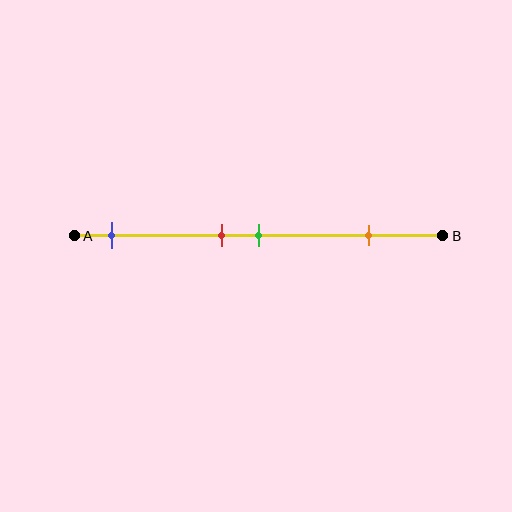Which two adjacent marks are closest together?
The red and green marks are the closest adjacent pair.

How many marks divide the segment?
There are 4 marks dividing the segment.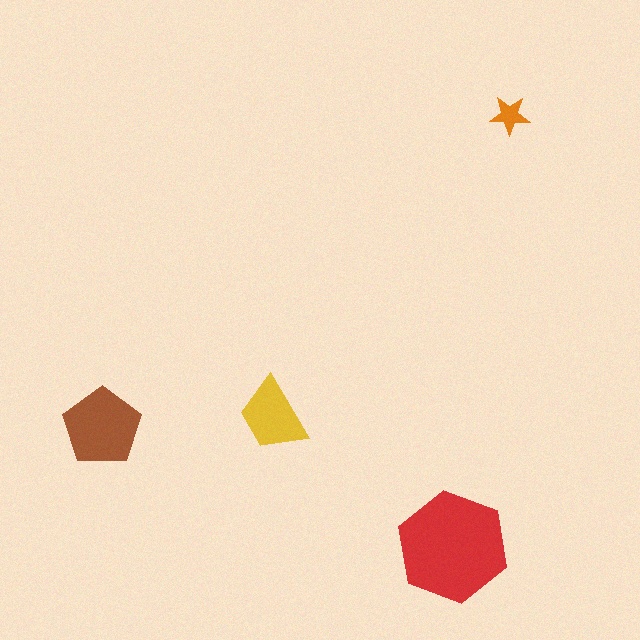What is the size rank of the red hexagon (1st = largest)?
1st.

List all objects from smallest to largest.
The orange star, the yellow trapezoid, the brown pentagon, the red hexagon.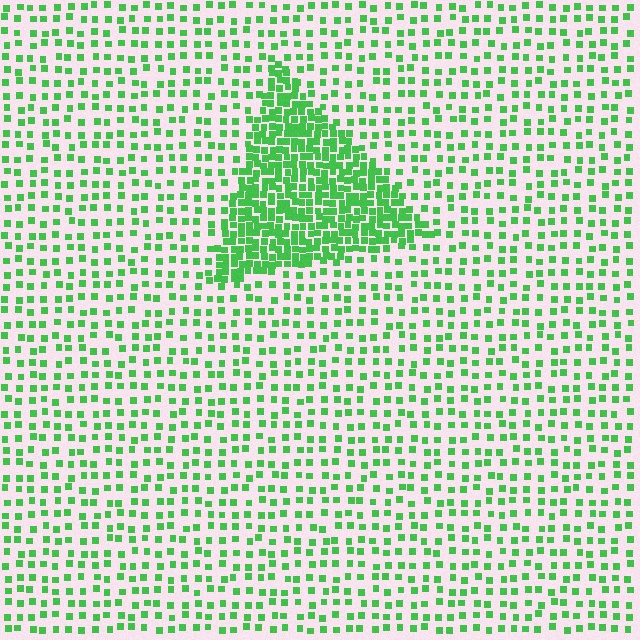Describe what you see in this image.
The image contains small green elements arranged at two different densities. A triangle-shaped region is visible where the elements are more densely packed than the surrounding area.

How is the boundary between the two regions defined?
The boundary is defined by a change in element density (approximately 2.8x ratio). All elements are the same color, size, and shape.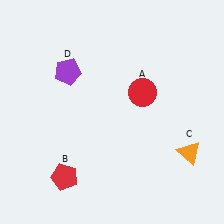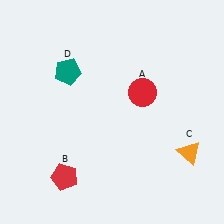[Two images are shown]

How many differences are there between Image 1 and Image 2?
There is 1 difference between the two images.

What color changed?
The pentagon (D) changed from purple in Image 1 to teal in Image 2.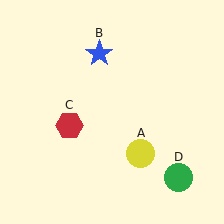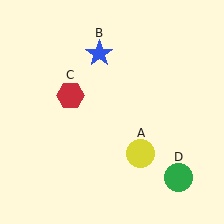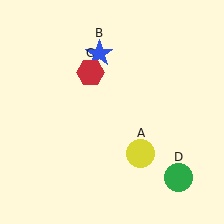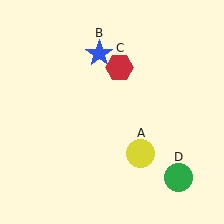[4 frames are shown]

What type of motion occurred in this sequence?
The red hexagon (object C) rotated clockwise around the center of the scene.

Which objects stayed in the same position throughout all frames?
Yellow circle (object A) and blue star (object B) and green circle (object D) remained stationary.